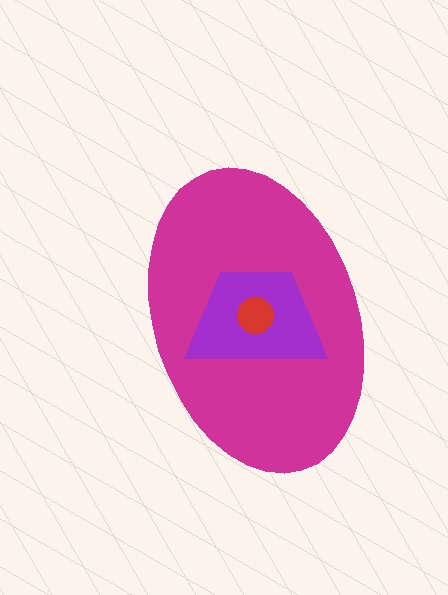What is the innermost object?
The red circle.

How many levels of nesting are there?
3.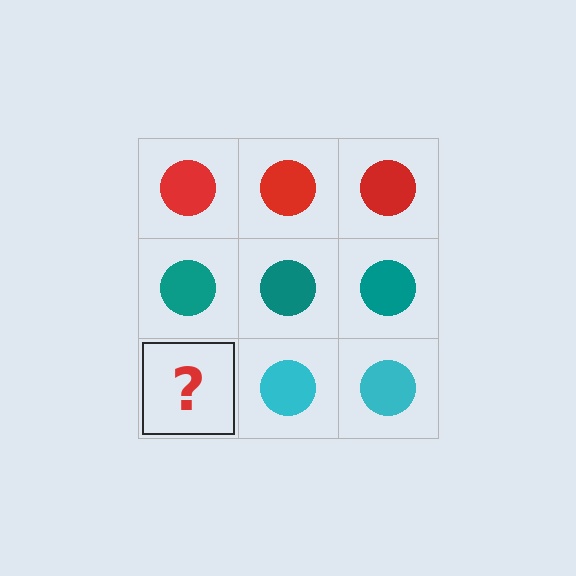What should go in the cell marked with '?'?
The missing cell should contain a cyan circle.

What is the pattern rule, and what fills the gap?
The rule is that each row has a consistent color. The gap should be filled with a cyan circle.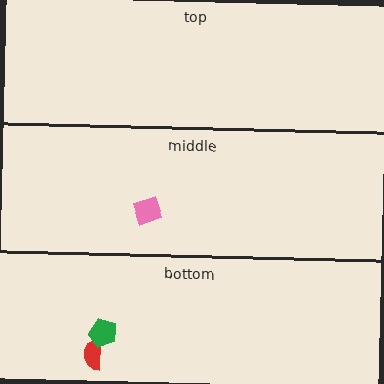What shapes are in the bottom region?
The red semicircle, the green pentagon.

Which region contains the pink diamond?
The middle region.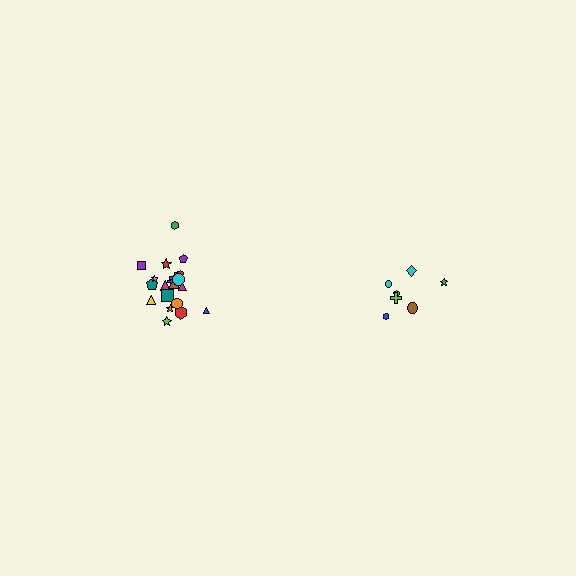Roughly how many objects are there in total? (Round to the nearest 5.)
Roughly 30 objects in total.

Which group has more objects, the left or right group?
The left group.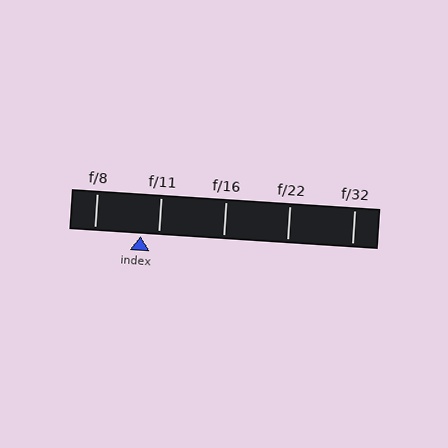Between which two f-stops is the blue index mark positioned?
The index mark is between f/8 and f/11.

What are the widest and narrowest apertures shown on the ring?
The widest aperture shown is f/8 and the narrowest is f/32.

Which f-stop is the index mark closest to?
The index mark is closest to f/11.